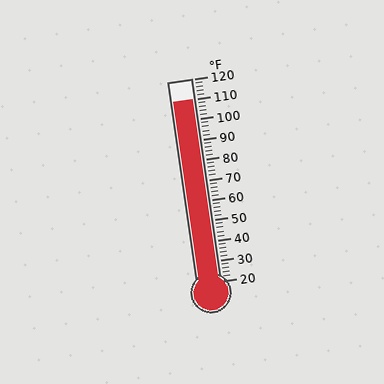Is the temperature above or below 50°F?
The temperature is above 50°F.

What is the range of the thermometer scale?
The thermometer scale ranges from 20°F to 120°F.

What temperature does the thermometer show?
The thermometer shows approximately 110°F.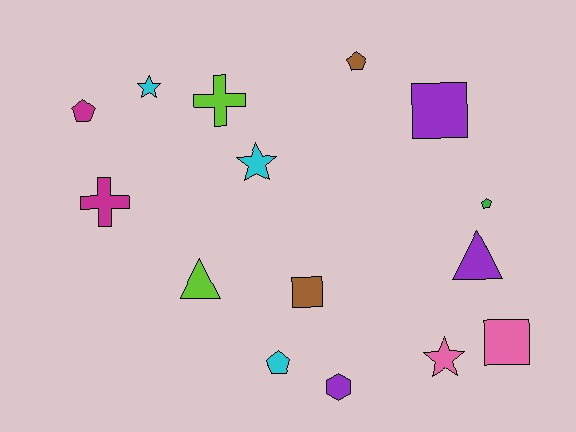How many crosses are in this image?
There are 2 crosses.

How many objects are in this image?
There are 15 objects.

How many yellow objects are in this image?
There are no yellow objects.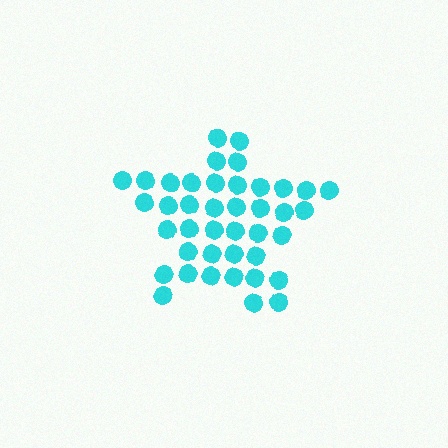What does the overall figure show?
The overall figure shows a star.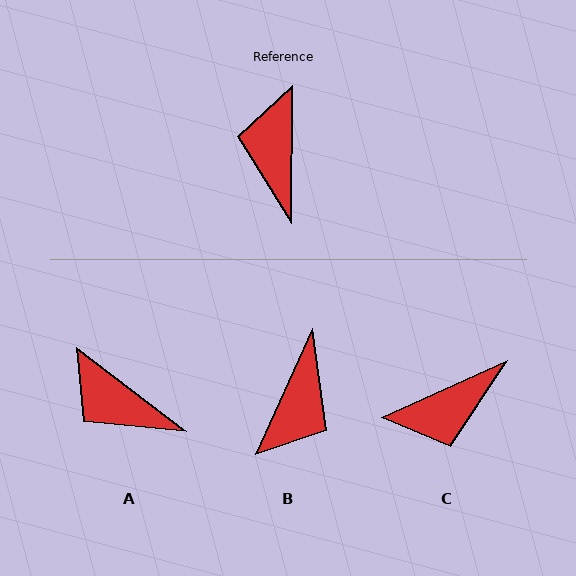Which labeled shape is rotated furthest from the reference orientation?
B, about 156 degrees away.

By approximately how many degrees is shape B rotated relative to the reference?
Approximately 156 degrees counter-clockwise.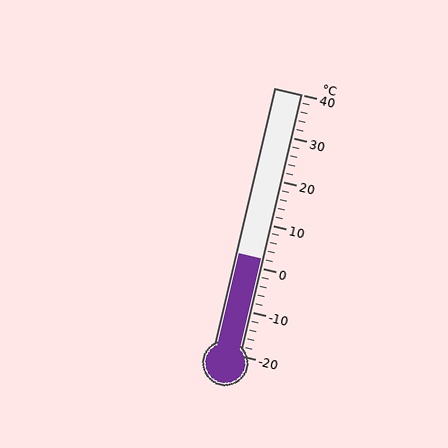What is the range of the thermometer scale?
The thermometer scale ranges from -20°C to 40°C.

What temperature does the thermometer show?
The thermometer shows approximately 2°C.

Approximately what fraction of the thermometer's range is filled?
The thermometer is filled to approximately 35% of its range.